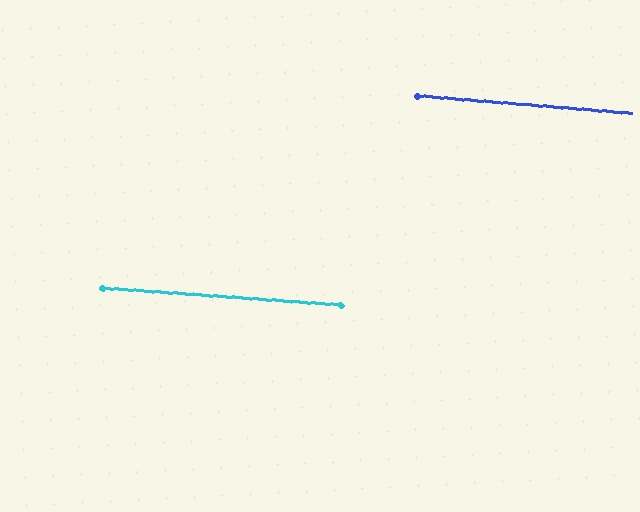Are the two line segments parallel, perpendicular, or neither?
Parallel — their directions differ by only 0.5°.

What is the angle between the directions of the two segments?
Approximately 0 degrees.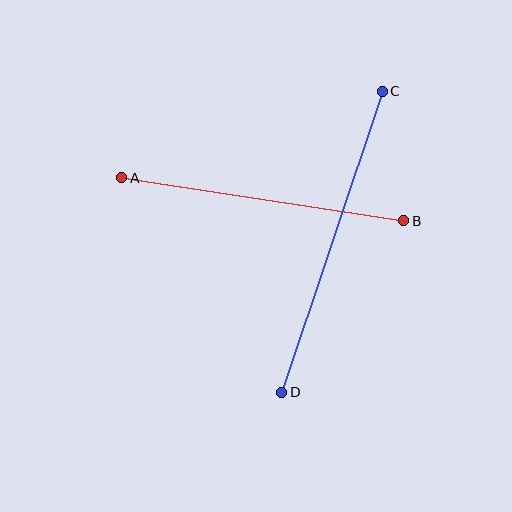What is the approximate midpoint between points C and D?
The midpoint is at approximately (332, 242) pixels.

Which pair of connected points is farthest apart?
Points C and D are farthest apart.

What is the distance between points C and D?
The distance is approximately 317 pixels.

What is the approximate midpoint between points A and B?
The midpoint is at approximately (263, 199) pixels.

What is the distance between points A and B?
The distance is approximately 285 pixels.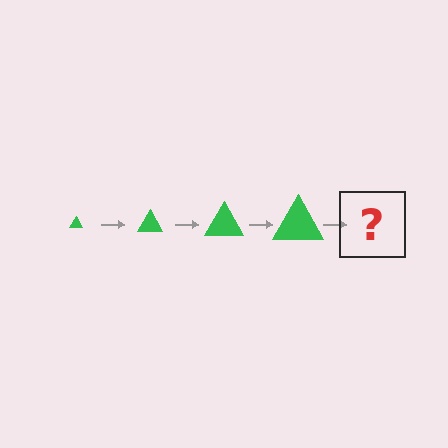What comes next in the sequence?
The next element should be a green triangle, larger than the previous one.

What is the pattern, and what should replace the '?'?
The pattern is that the triangle gets progressively larger each step. The '?' should be a green triangle, larger than the previous one.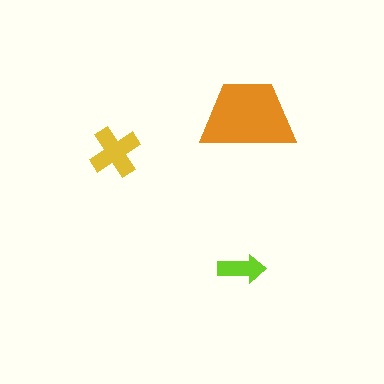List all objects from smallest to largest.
The lime arrow, the yellow cross, the orange trapezoid.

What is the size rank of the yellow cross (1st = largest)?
2nd.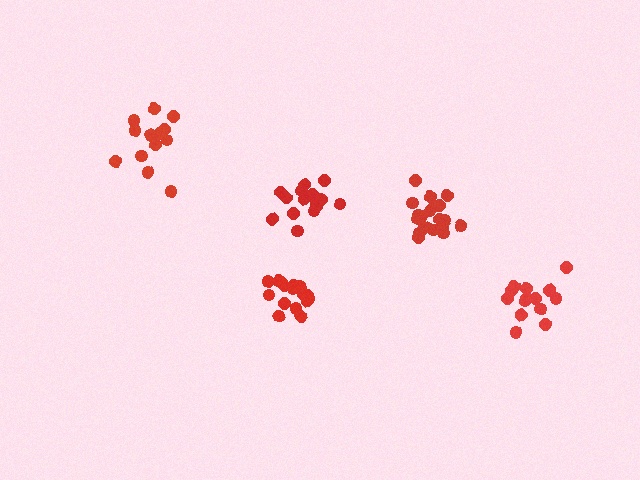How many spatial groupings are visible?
There are 5 spatial groupings.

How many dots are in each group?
Group 1: 17 dots, Group 2: 14 dots, Group 3: 14 dots, Group 4: 20 dots, Group 5: 17 dots (82 total).